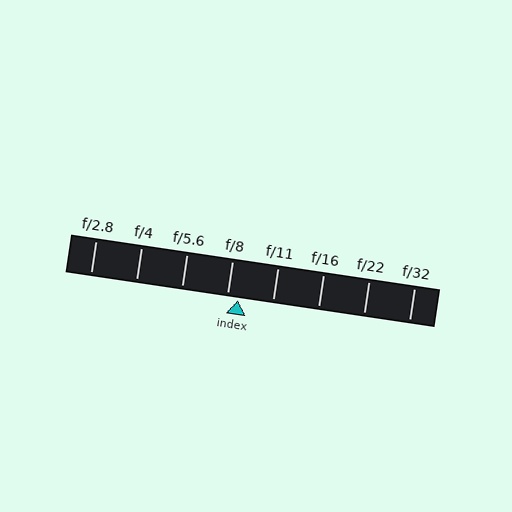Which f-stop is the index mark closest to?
The index mark is closest to f/8.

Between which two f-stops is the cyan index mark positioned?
The index mark is between f/8 and f/11.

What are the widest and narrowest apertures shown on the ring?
The widest aperture shown is f/2.8 and the narrowest is f/32.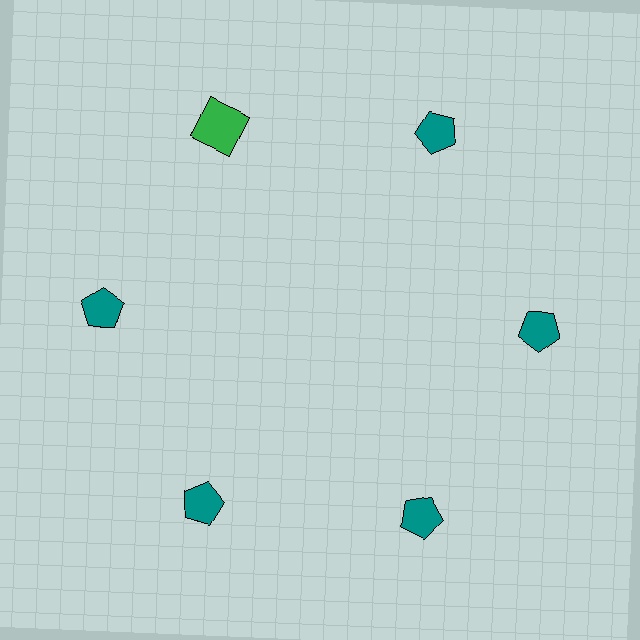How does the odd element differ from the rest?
It differs in both color (green instead of teal) and shape (square instead of pentagon).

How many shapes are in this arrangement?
There are 6 shapes arranged in a ring pattern.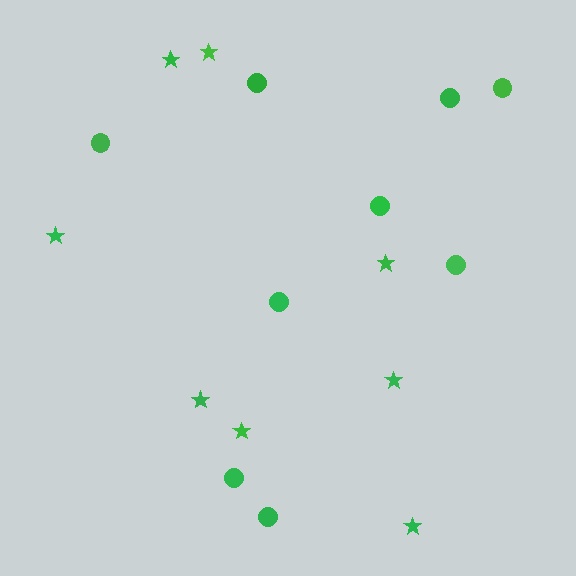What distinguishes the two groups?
There are 2 groups: one group of stars (8) and one group of circles (9).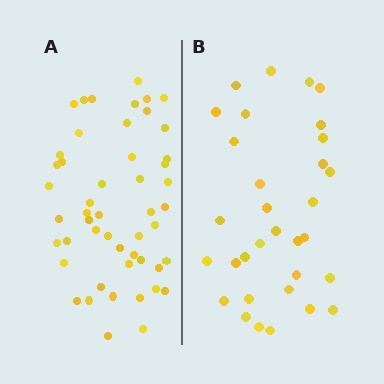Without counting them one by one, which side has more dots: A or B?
Region A (the left region) has more dots.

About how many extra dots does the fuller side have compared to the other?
Region A has approximately 20 more dots than region B.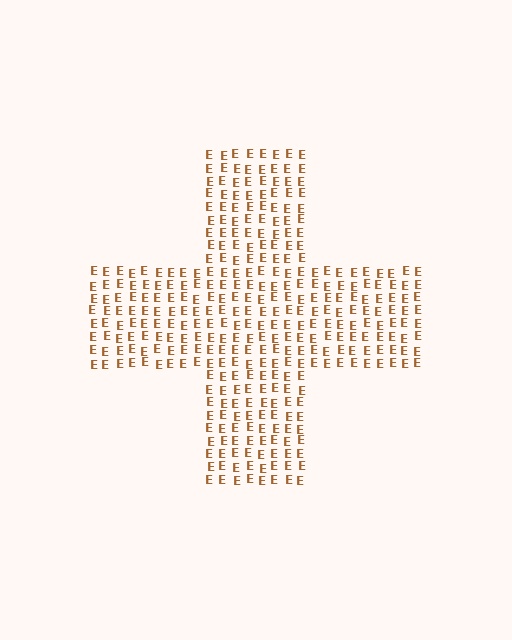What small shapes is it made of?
It is made of small letter E's.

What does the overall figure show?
The overall figure shows a cross.